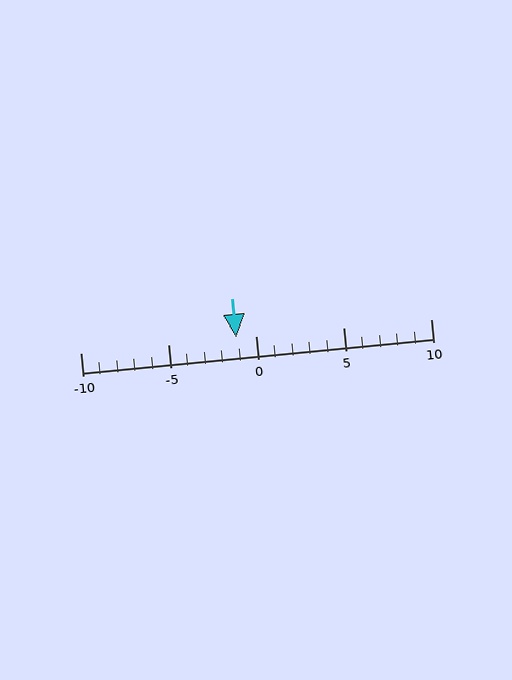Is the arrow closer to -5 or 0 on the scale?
The arrow is closer to 0.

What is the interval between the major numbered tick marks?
The major tick marks are spaced 5 units apart.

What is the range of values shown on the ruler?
The ruler shows values from -10 to 10.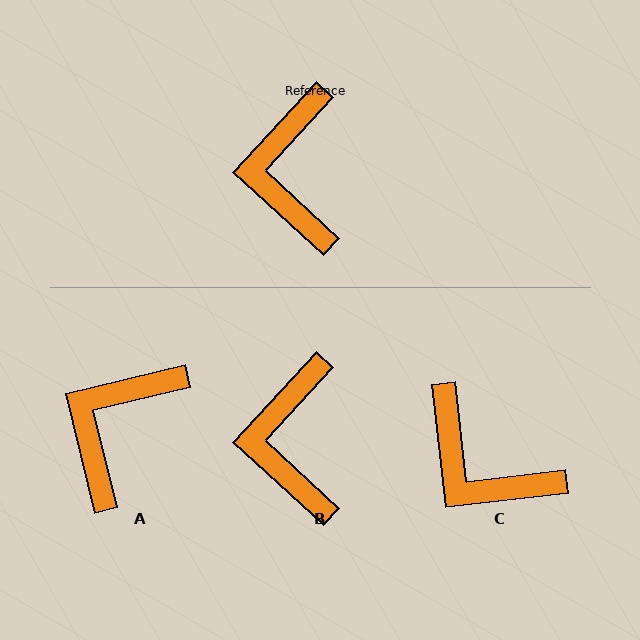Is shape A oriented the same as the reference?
No, it is off by about 34 degrees.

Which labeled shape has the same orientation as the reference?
B.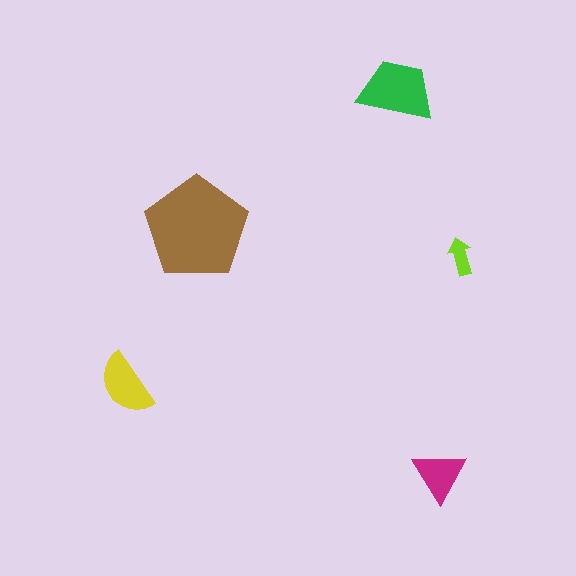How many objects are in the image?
There are 5 objects in the image.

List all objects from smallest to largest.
The lime arrow, the magenta triangle, the yellow semicircle, the green trapezoid, the brown pentagon.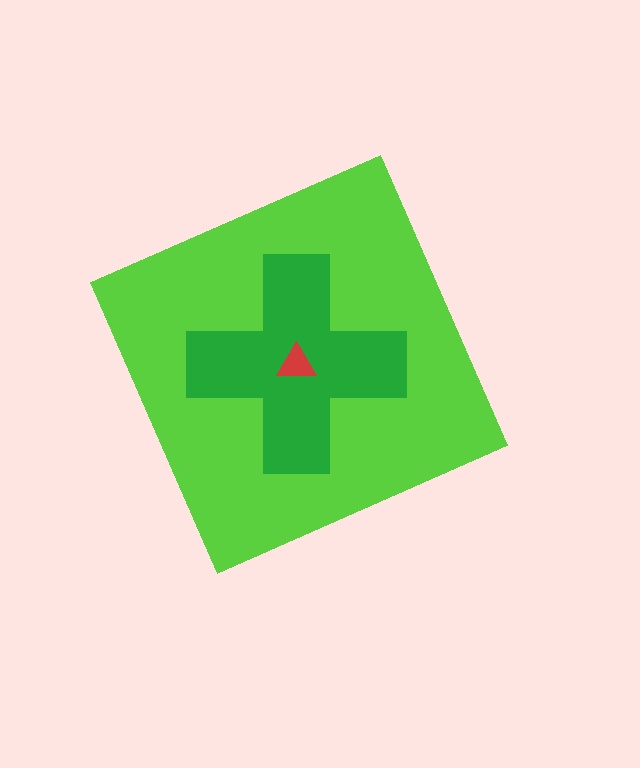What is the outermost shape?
The lime diamond.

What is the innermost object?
The red triangle.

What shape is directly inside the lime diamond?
The green cross.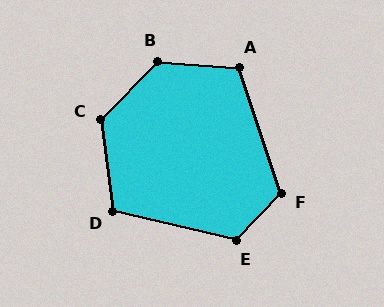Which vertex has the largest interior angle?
B, at approximately 131 degrees.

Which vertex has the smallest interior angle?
D, at approximately 111 degrees.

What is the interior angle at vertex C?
Approximately 127 degrees (obtuse).